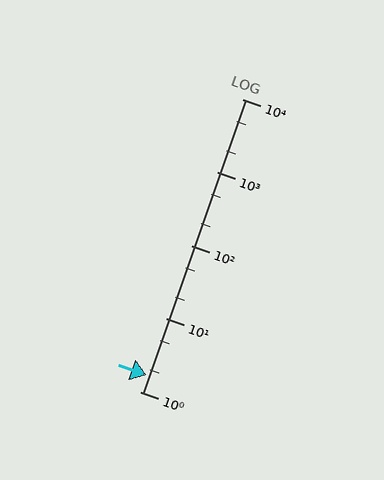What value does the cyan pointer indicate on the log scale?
The pointer indicates approximately 1.7.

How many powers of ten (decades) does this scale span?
The scale spans 4 decades, from 1 to 10000.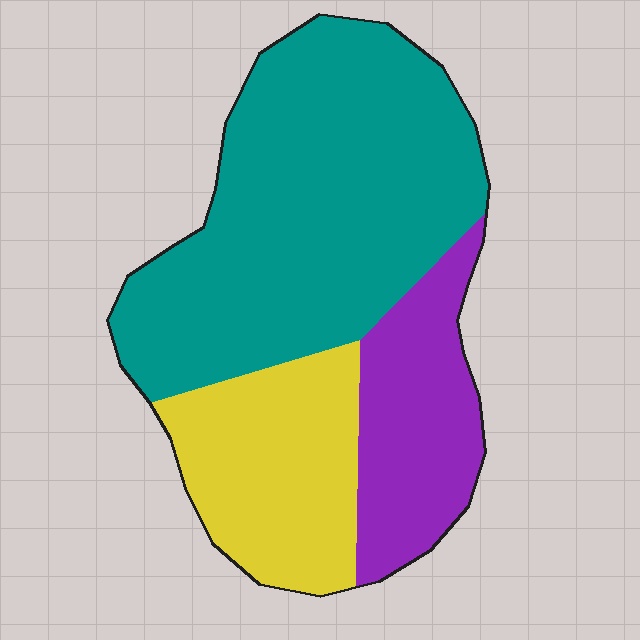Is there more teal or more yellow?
Teal.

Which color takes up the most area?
Teal, at roughly 55%.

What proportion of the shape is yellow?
Yellow covers about 25% of the shape.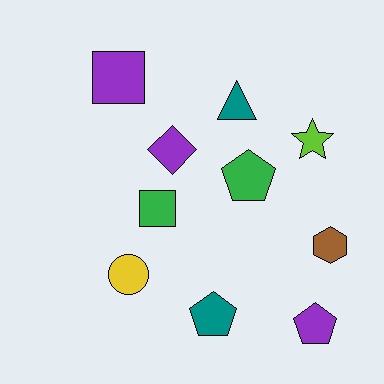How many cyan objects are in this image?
There are no cyan objects.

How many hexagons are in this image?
There is 1 hexagon.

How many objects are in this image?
There are 10 objects.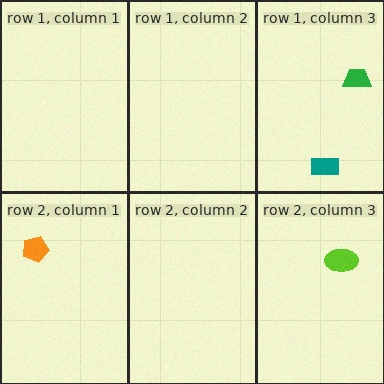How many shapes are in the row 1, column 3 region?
2.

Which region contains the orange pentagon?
The row 2, column 1 region.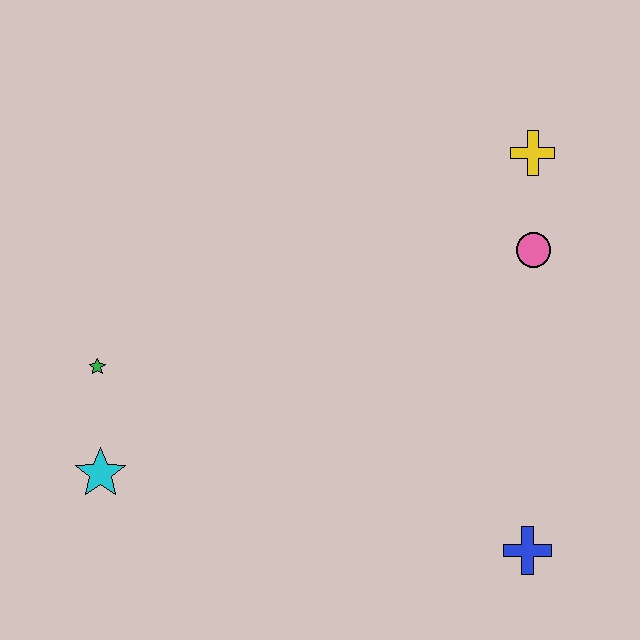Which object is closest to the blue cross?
The pink circle is closest to the blue cross.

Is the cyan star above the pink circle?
No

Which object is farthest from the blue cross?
The green star is farthest from the blue cross.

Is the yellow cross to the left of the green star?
No